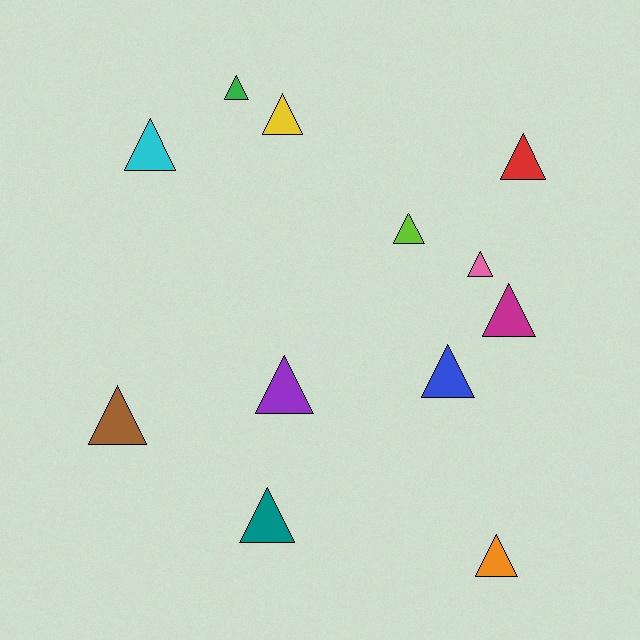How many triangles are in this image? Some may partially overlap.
There are 12 triangles.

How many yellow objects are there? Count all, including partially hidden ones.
There is 1 yellow object.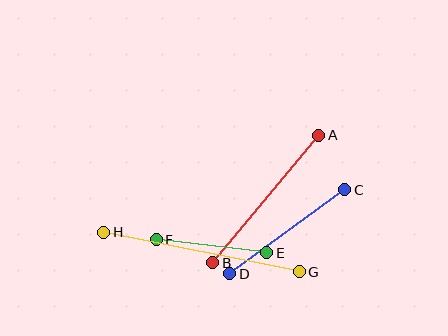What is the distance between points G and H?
The distance is approximately 200 pixels.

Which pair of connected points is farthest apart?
Points G and H are farthest apart.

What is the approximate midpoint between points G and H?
The midpoint is at approximately (202, 252) pixels.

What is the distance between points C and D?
The distance is approximately 142 pixels.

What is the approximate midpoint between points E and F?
The midpoint is at approximately (211, 246) pixels.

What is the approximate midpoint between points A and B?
The midpoint is at approximately (266, 199) pixels.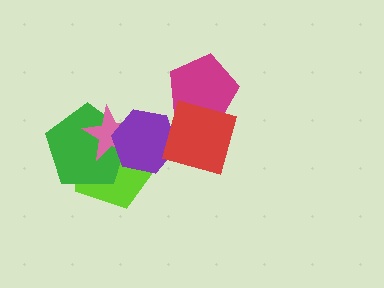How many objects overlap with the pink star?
3 objects overlap with the pink star.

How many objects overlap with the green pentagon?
3 objects overlap with the green pentagon.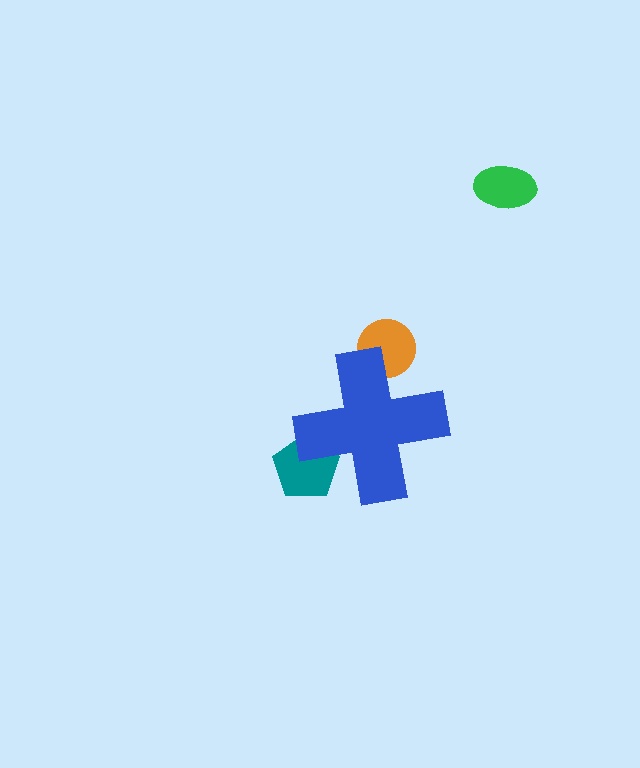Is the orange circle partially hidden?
Yes, the orange circle is partially hidden behind the blue cross.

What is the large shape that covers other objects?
A blue cross.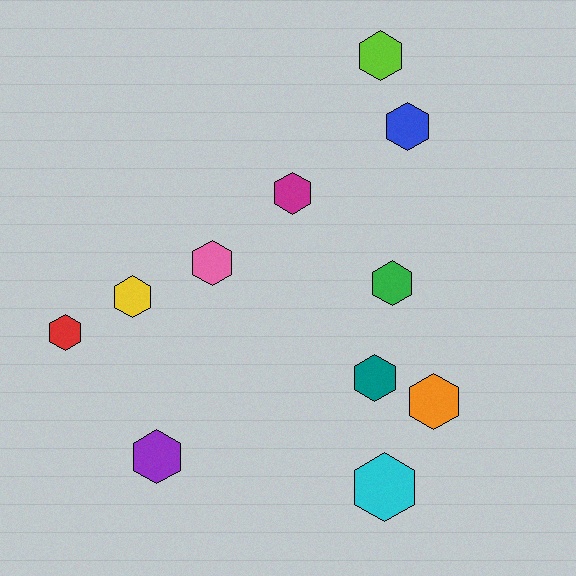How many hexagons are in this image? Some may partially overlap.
There are 11 hexagons.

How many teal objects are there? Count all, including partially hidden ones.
There is 1 teal object.